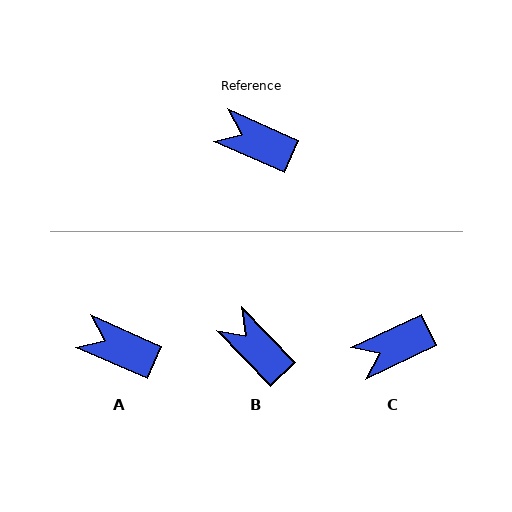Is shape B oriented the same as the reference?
No, it is off by about 23 degrees.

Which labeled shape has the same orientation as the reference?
A.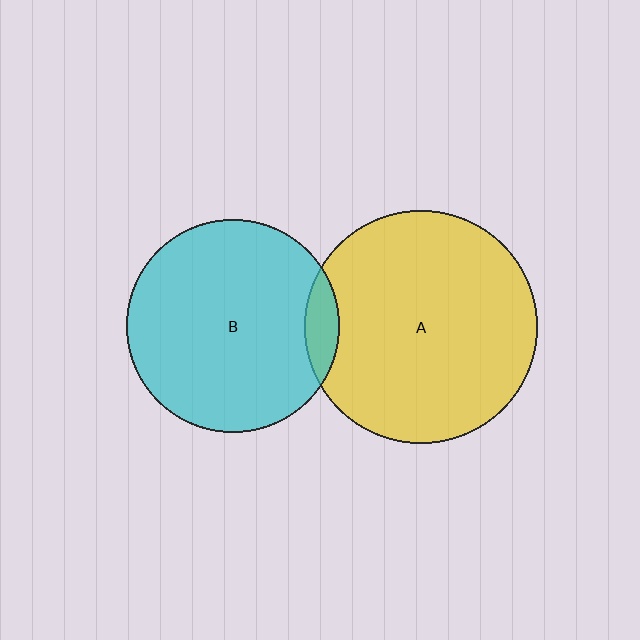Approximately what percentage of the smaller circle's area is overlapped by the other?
Approximately 10%.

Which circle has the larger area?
Circle A (yellow).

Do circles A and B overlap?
Yes.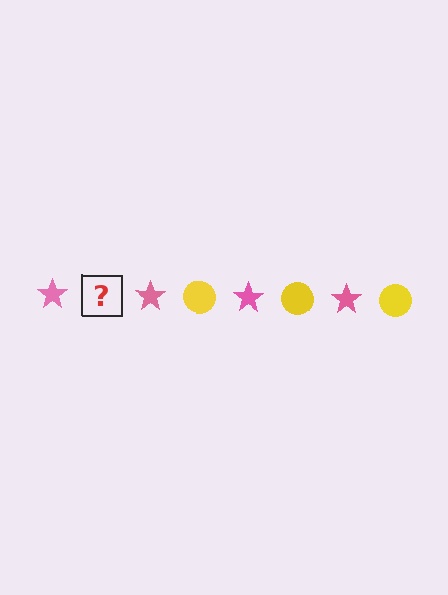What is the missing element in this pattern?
The missing element is a yellow circle.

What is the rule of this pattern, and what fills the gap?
The rule is that the pattern alternates between pink star and yellow circle. The gap should be filled with a yellow circle.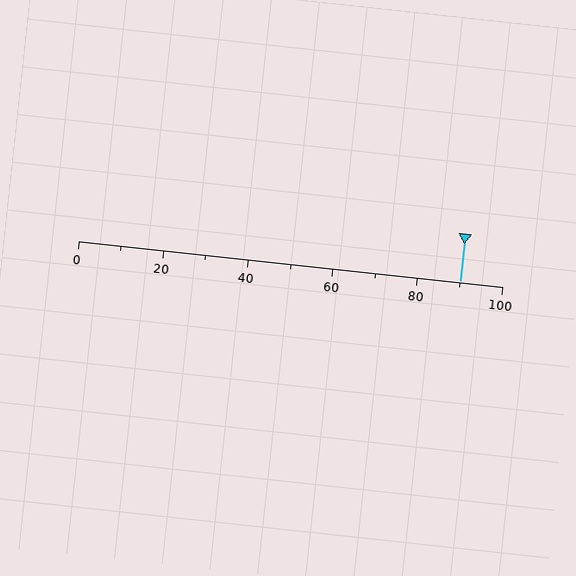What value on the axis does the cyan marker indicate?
The marker indicates approximately 90.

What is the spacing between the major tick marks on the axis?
The major ticks are spaced 20 apart.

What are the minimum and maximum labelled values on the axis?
The axis runs from 0 to 100.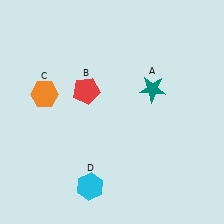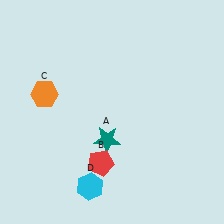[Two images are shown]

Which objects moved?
The objects that moved are: the teal star (A), the red pentagon (B).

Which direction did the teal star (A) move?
The teal star (A) moved down.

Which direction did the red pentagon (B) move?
The red pentagon (B) moved down.